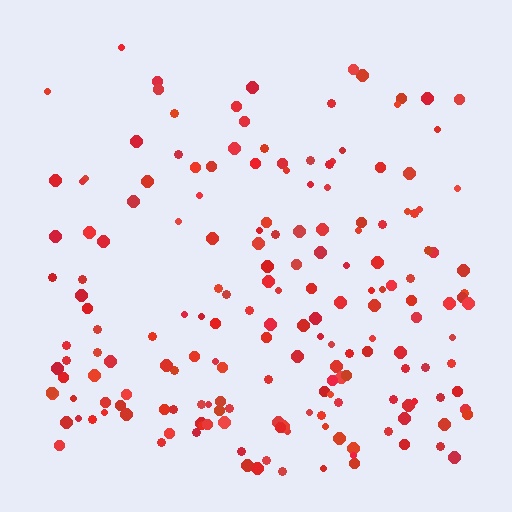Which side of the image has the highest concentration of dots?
The bottom.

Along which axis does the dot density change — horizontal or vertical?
Vertical.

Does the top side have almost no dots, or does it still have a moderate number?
Still a moderate number, just noticeably fewer than the bottom.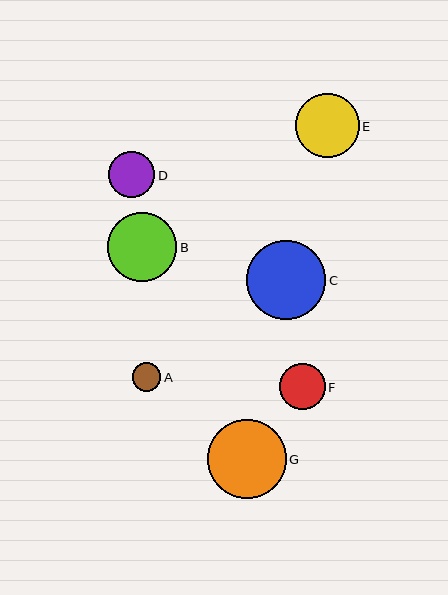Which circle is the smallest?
Circle A is the smallest with a size of approximately 28 pixels.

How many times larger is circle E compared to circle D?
Circle E is approximately 1.4 times the size of circle D.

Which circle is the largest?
Circle C is the largest with a size of approximately 79 pixels.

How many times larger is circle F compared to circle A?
Circle F is approximately 1.6 times the size of circle A.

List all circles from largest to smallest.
From largest to smallest: C, G, B, E, D, F, A.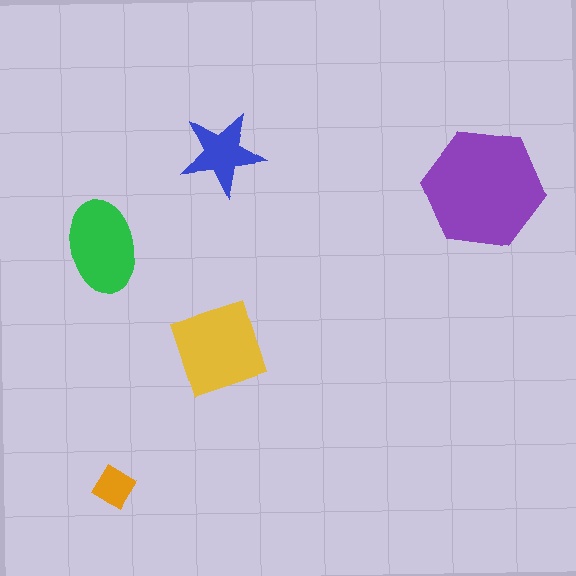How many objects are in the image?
There are 5 objects in the image.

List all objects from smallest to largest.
The orange diamond, the blue star, the green ellipse, the yellow square, the purple hexagon.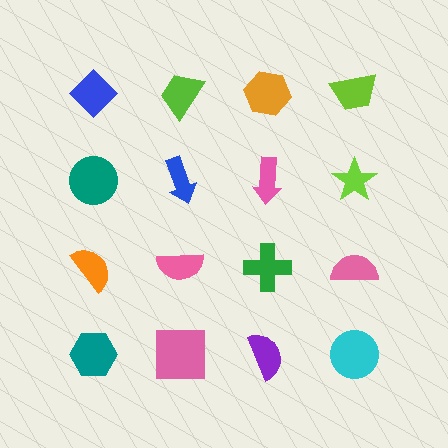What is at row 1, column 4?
A lime trapezoid.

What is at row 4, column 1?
A teal hexagon.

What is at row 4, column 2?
A pink square.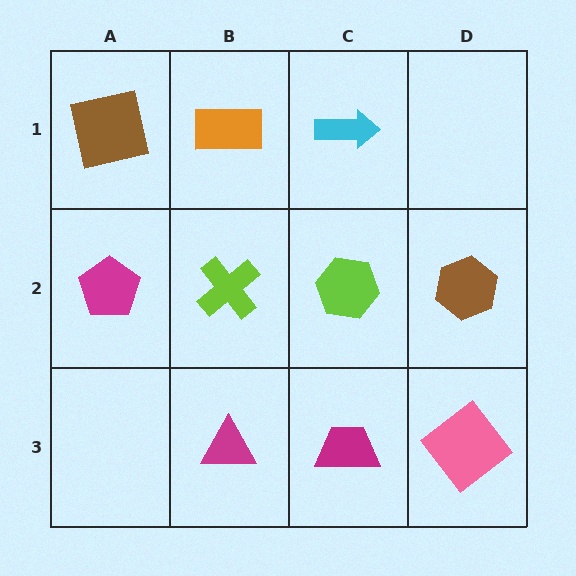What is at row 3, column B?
A magenta triangle.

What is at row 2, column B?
A lime cross.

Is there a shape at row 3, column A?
No, that cell is empty.